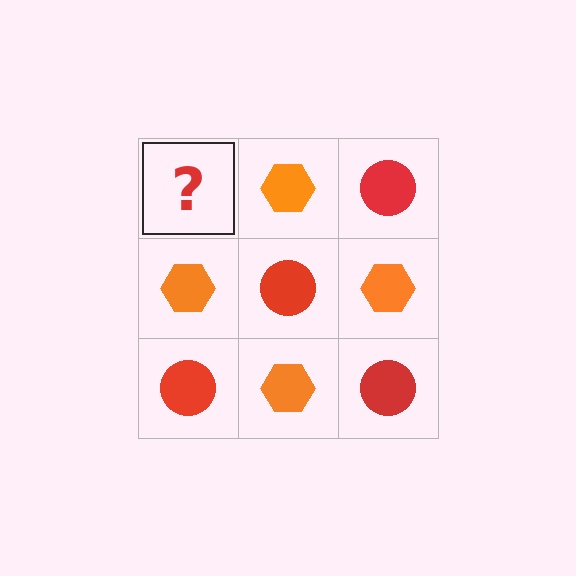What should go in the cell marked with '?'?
The missing cell should contain a red circle.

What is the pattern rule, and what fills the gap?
The rule is that it alternates red circle and orange hexagon in a checkerboard pattern. The gap should be filled with a red circle.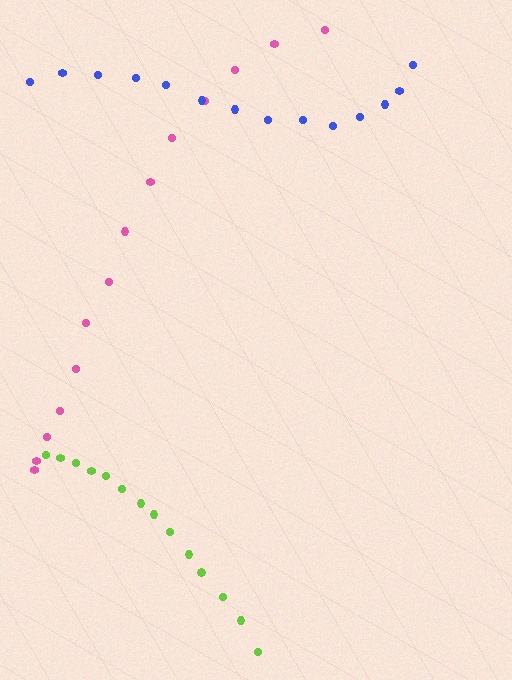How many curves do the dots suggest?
There are 3 distinct paths.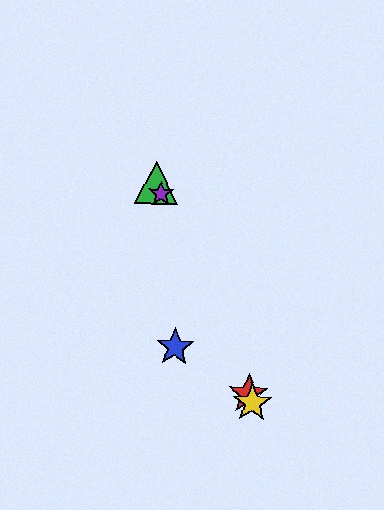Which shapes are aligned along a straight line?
The red star, the green triangle, the yellow star, the purple star are aligned along a straight line.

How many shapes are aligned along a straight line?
4 shapes (the red star, the green triangle, the yellow star, the purple star) are aligned along a straight line.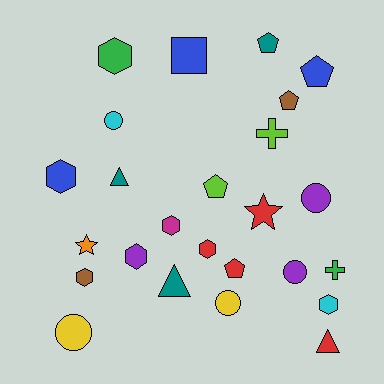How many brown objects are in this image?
There are 2 brown objects.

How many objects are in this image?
There are 25 objects.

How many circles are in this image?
There are 5 circles.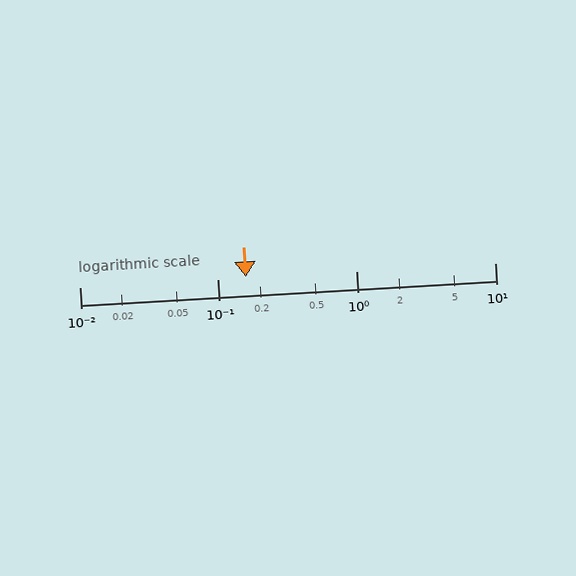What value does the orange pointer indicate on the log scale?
The pointer indicates approximately 0.16.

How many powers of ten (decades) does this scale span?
The scale spans 3 decades, from 0.01 to 10.